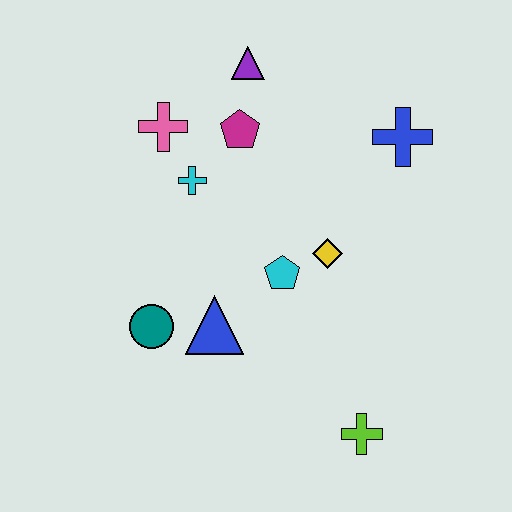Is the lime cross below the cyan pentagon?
Yes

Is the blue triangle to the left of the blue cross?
Yes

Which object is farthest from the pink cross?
The lime cross is farthest from the pink cross.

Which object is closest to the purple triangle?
The magenta pentagon is closest to the purple triangle.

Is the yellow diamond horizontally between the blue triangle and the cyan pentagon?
No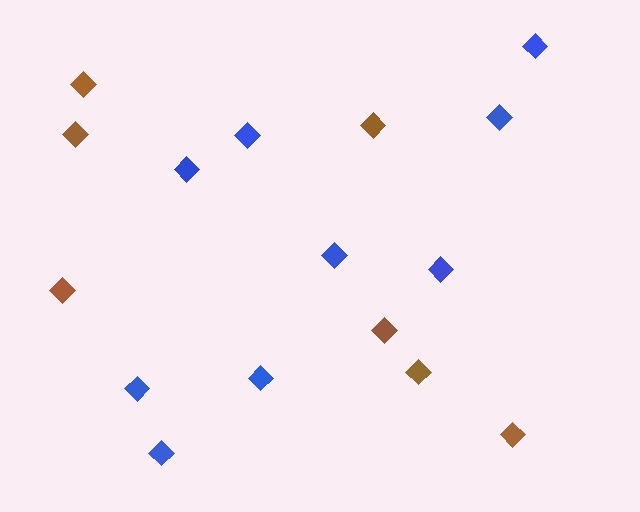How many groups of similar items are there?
There are 2 groups: one group of brown diamonds (7) and one group of blue diamonds (9).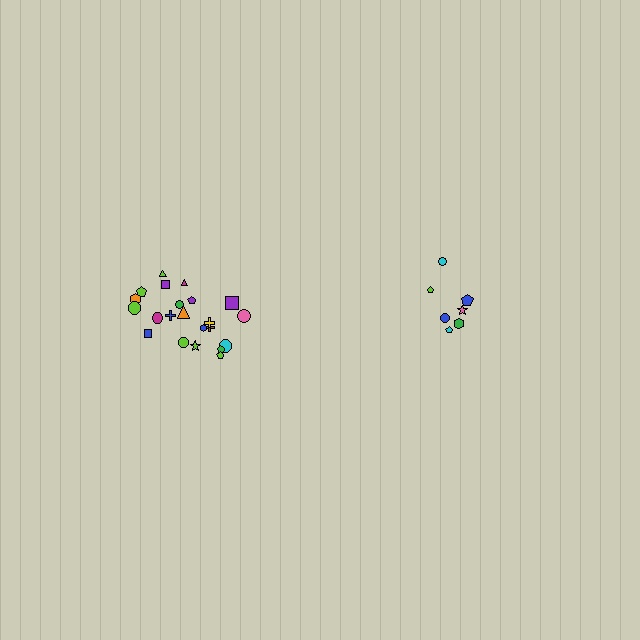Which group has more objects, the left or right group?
The left group.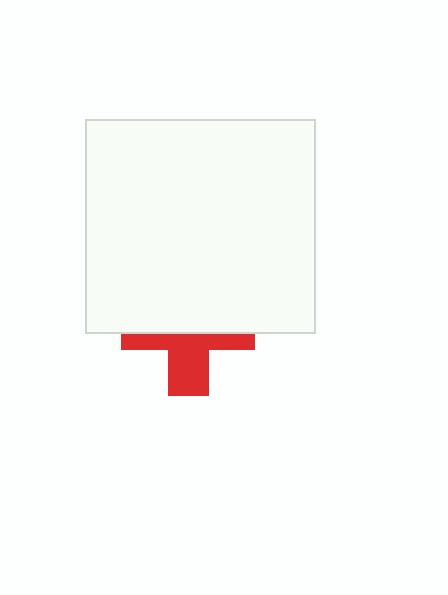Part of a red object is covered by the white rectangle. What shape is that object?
It is a cross.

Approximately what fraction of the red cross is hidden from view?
Roughly 56% of the red cross is hidden behind the white rectangle.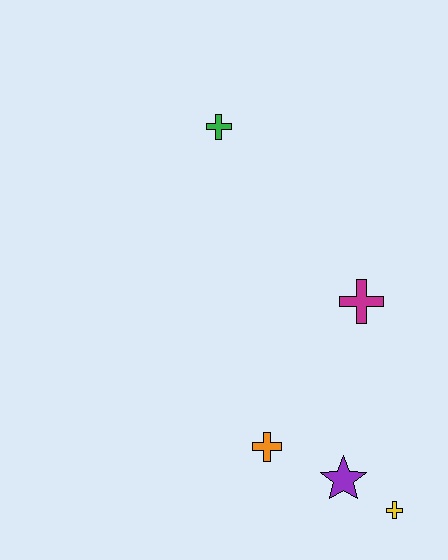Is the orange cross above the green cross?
No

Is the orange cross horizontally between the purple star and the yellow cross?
No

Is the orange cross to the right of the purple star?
No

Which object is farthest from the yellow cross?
The green cross is farthest from the yellow cross.